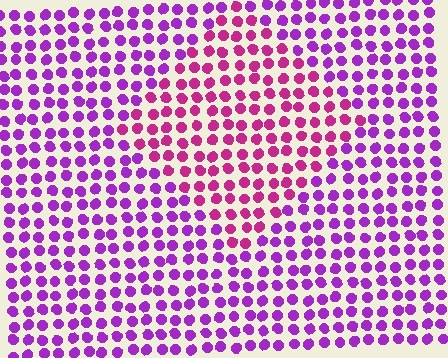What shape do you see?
I see a diamond.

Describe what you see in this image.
The image is filled with small purple elements in a uniform arrangement. A diamond-shaped region is visible where the elements are tinted to a slightly different hue, forming a subtle color boundary.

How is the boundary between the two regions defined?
The boundary is defined purely by a slight shift in hue (about 35 degrees). Spacing, size, and orientation are identical on both sides.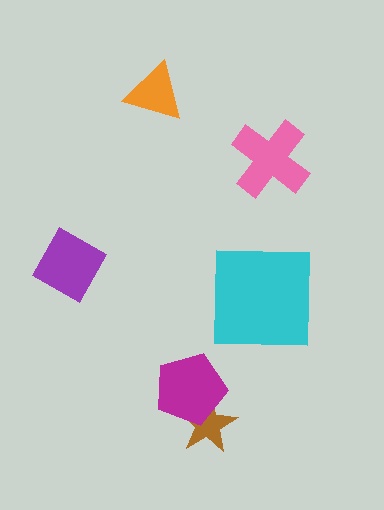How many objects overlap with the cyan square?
0 objects overlap with the cyan square.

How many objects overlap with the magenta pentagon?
1 object overlaps with the magenta pentagon.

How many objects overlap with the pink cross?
0 objects overlap with the pink cross.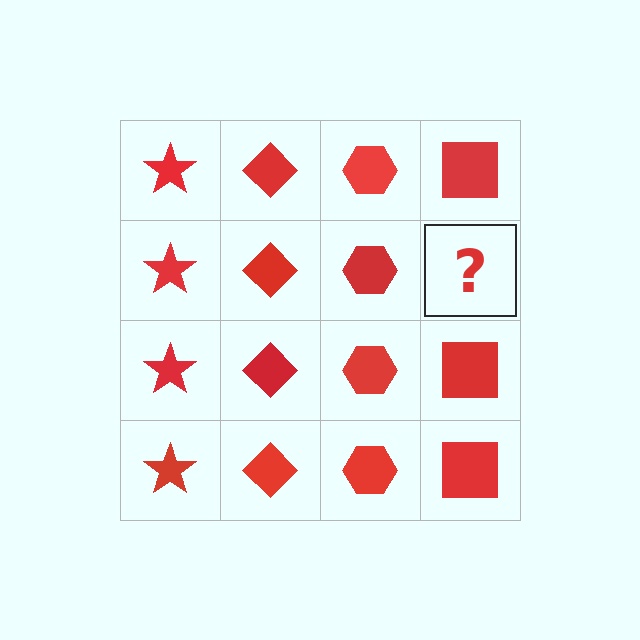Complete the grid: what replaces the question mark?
The question mark should be replaced with a red square.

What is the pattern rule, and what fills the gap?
The rule is that each column has a consistent shape. The gap should be filled with a red square.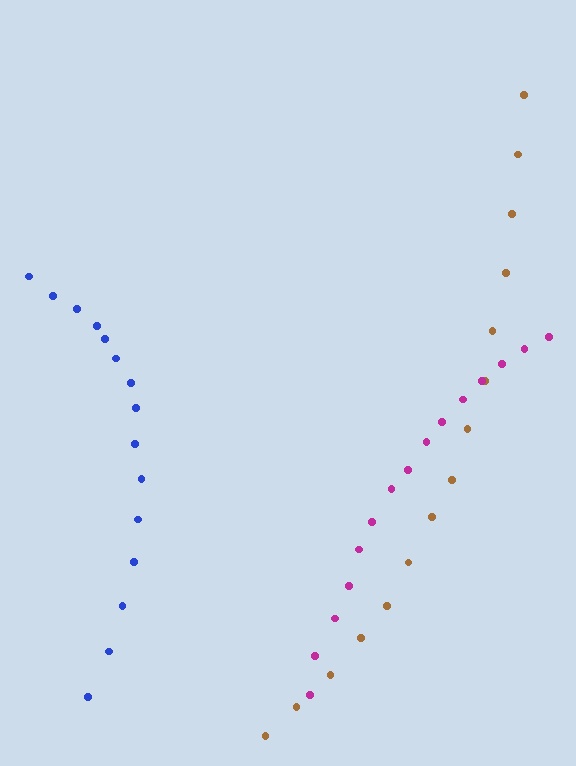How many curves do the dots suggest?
There are 3 distinct paths.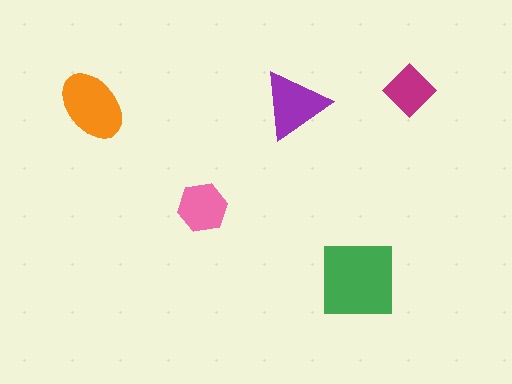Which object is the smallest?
The magenta diamond.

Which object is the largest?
The green square.